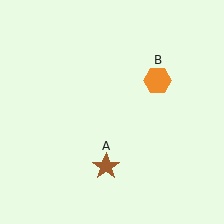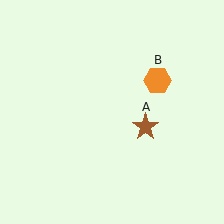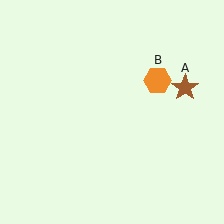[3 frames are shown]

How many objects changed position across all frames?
1 object changed position: brown star (object A).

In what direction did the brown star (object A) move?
The brown star (object A) moved up and to the right.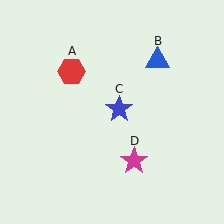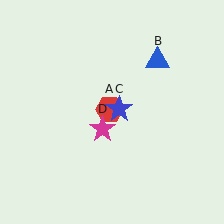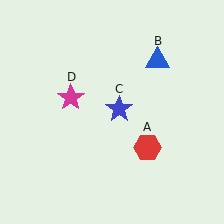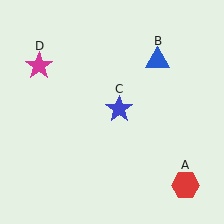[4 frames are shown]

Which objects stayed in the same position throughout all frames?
Blue triangle (object B) and blue star (object C) remained stationary.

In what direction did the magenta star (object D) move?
The magenta star (object D) moved up and to the left.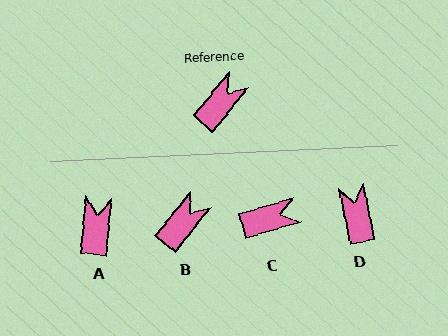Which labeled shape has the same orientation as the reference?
B.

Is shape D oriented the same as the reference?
No, it is off by about 51 degrees.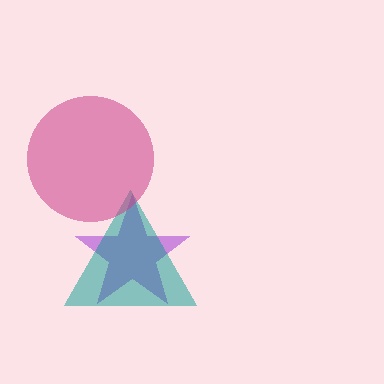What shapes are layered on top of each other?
The layered shapes are: a purple star, a teal triangle, a magenta circle.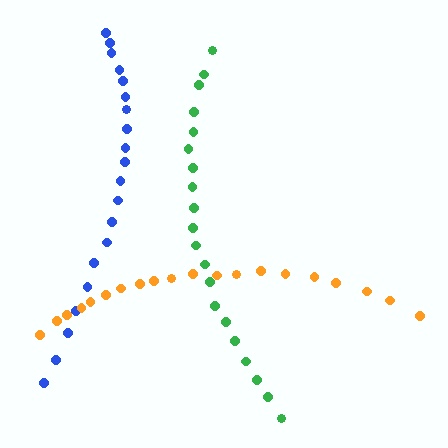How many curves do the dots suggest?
There are 3 distinct paths.